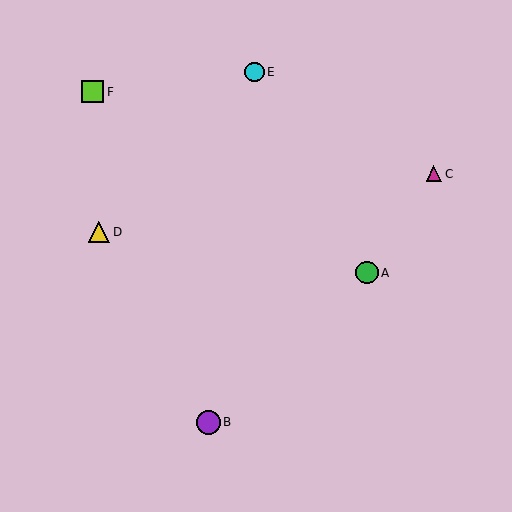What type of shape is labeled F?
Shape F is a lime square.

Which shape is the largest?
The purple circle (labeled B) is the largest.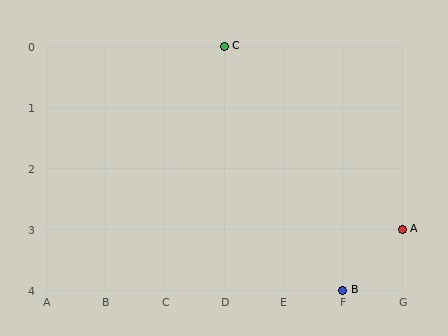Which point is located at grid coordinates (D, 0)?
Point C is at (D, 0).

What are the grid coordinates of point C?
Point C is at grid coordinates (D, 0).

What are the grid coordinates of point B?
Point B is at grid coordinates (F, 4).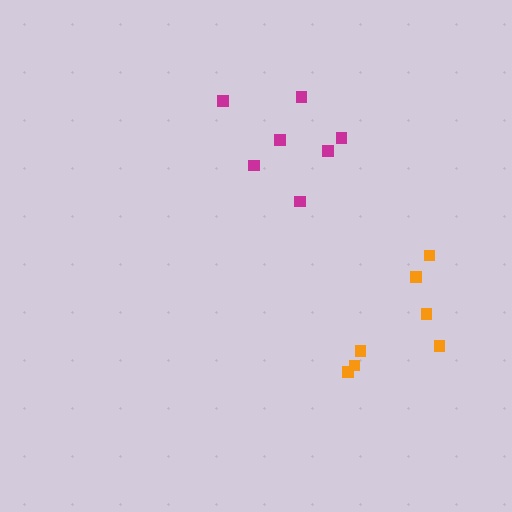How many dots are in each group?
Group 1: 7 dots, Group 2: 7 dots (14 total).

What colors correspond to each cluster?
The clusters are colored: magenta, orange.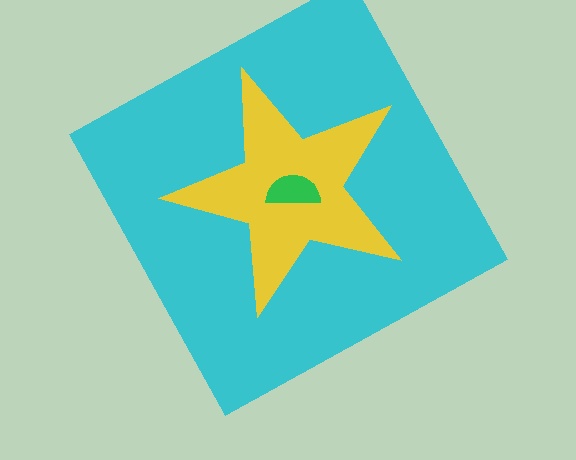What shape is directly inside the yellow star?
The green semicircle.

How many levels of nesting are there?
3.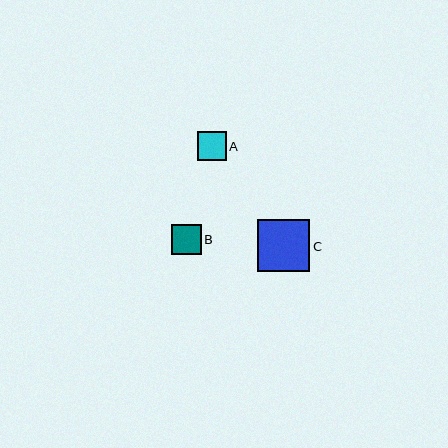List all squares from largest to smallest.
From largest to smallest: C, B, A.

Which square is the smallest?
Square A is the smallest with a size of approximately 29 pixels.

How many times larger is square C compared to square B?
Square C is approximately 1.8 times the size of square B.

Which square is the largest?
Square C is the largest with a size of approximately 52 pixels.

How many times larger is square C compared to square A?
Square C is approximately 1.8 times the size of square A.